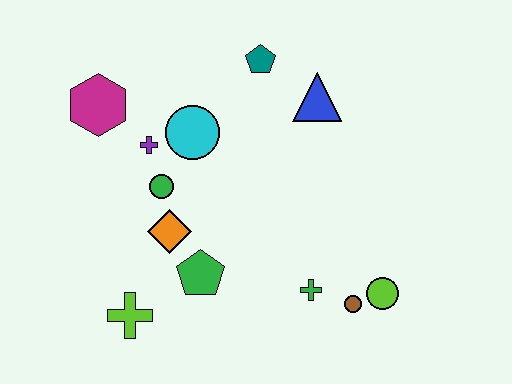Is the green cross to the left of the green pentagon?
No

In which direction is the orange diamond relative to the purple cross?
The orange diamond is below the purple cross.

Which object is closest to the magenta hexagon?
The purple cross is closest to the magenta hexagon.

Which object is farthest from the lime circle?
The magenta hexagon is farthest from the lime circle.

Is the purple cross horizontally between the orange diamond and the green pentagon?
No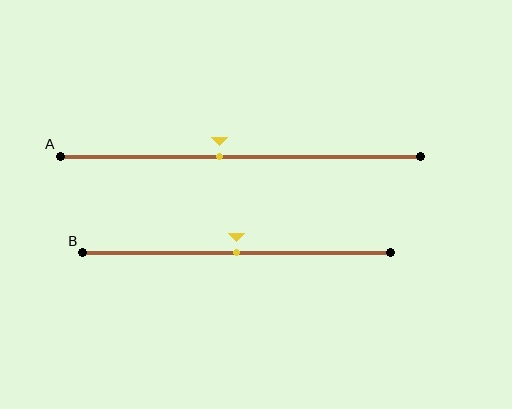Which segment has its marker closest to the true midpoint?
Segment B has its marker closest to the true midpoint.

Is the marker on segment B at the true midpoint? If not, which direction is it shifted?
Yes, the marker on segment B is at the true midpoint.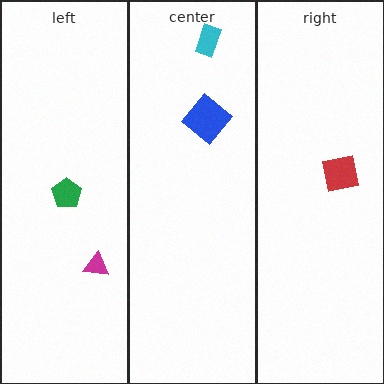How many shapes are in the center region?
2.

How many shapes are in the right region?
1.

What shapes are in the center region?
The cyan rectangle, the blue diamond.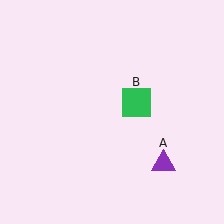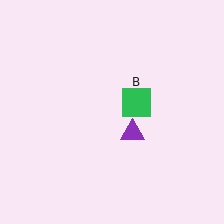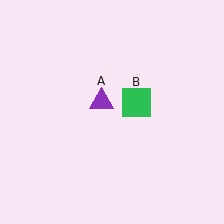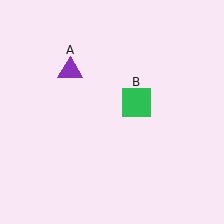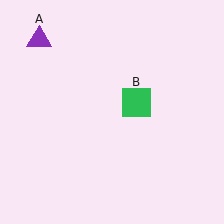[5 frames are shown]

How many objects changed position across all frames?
1 object changed position: purple triangle (object A).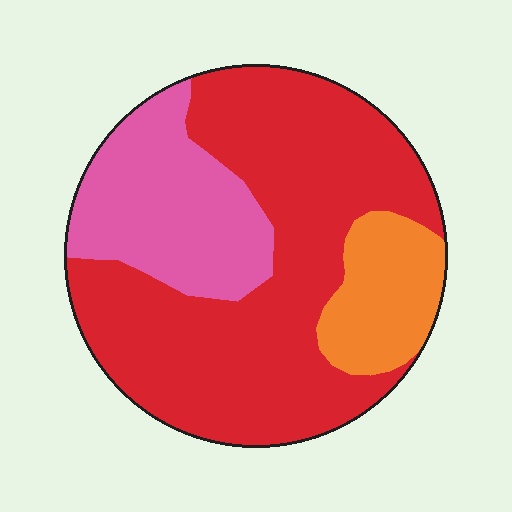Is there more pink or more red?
Red.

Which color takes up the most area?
Red, at roughly 60%.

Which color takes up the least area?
Orange, at roughly 15%.